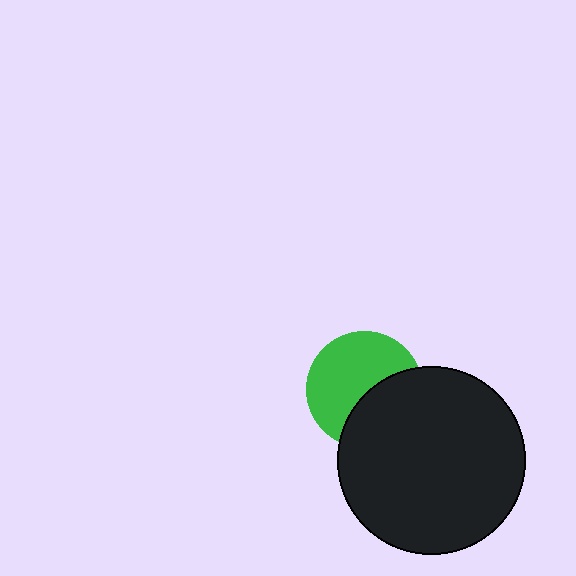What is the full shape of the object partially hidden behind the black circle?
The partially hidden object is a green circle.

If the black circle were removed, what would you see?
You would see the complete green circle.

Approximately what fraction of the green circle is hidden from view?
Roughly 40% of the green circle is hidden behind the black circle.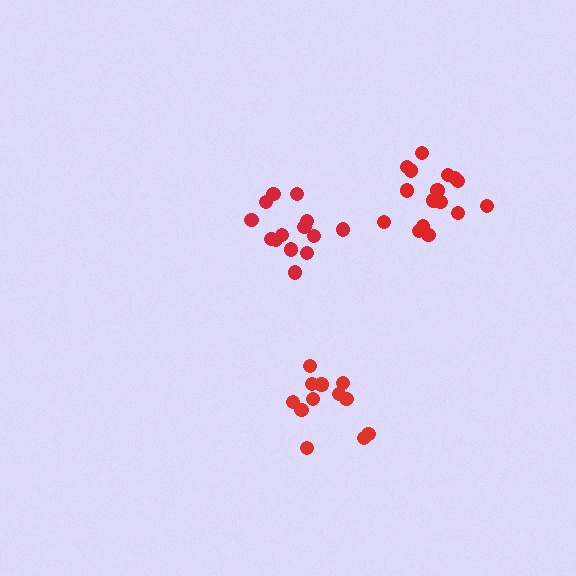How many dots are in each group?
Group 1: 13 dots, Group 2: 16 dots, Group 3: 14 dots (43 total).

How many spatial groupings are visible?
There are 3 spatial groupings.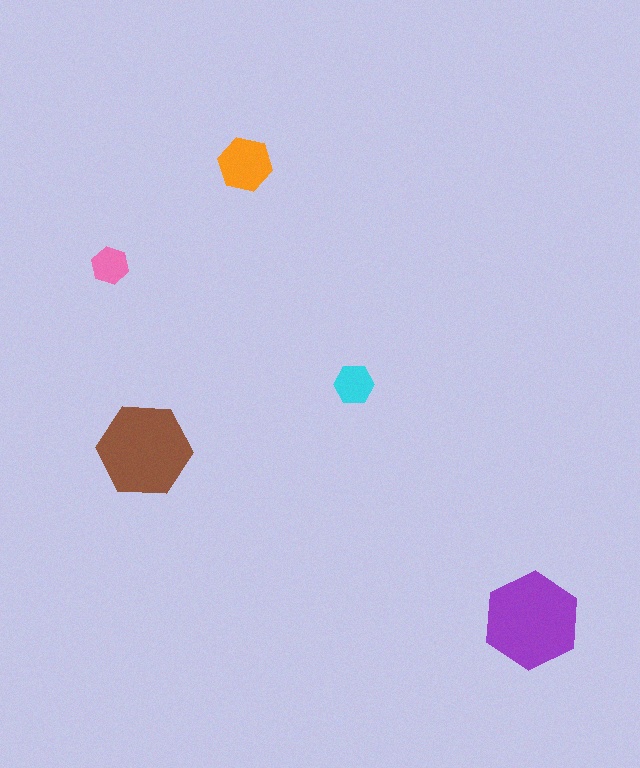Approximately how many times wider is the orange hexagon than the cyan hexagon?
About 1.5 times wider.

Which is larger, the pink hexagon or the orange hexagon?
The orange one.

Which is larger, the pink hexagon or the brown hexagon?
The brown one.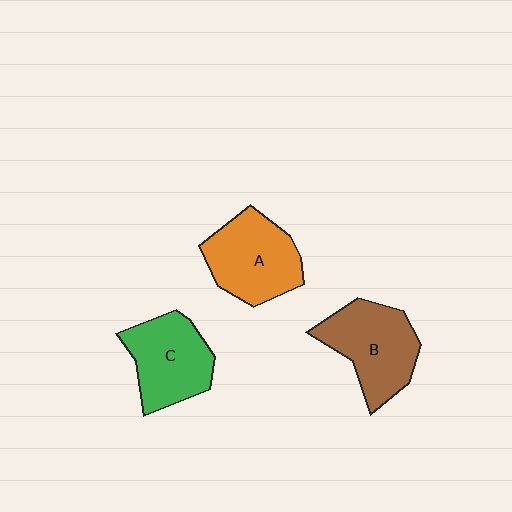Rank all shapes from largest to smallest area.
From largest to smallest: B (brown), A (orange), C (green).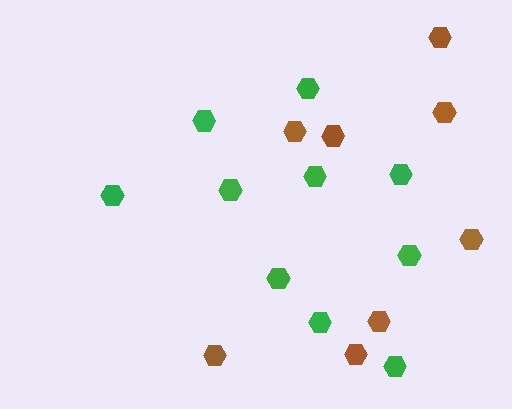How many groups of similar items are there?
There are 2 groups: one group of brown hexagons (8) and one group of green hexagons (10).